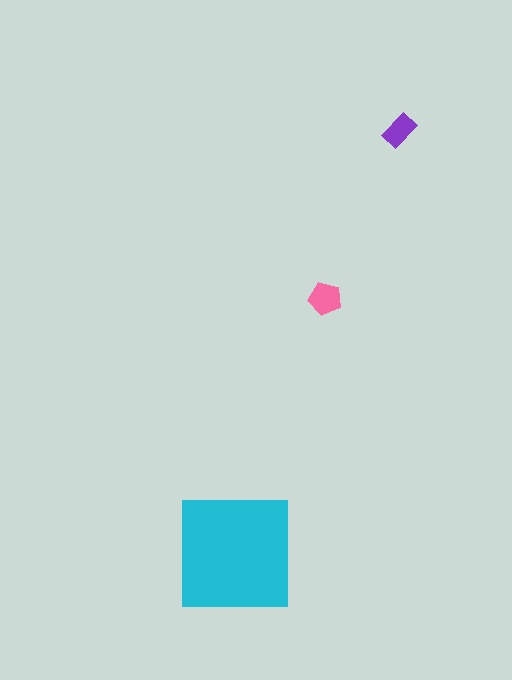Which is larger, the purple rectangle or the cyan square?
The cyan square.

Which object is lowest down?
The cyan square is bottommost.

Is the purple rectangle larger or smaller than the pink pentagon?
Smaller.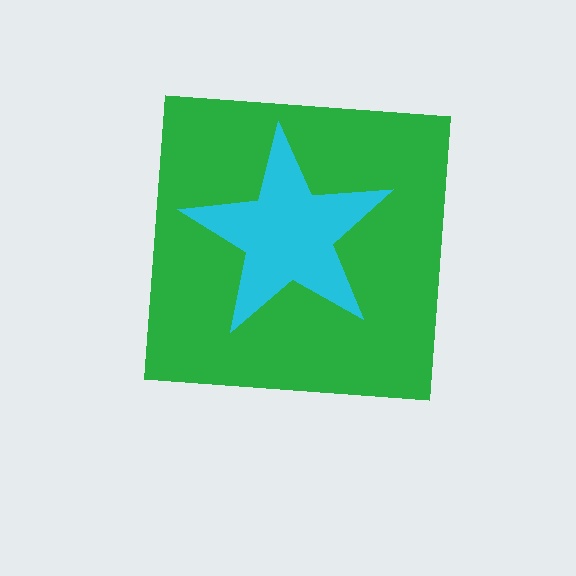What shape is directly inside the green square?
The cyan star.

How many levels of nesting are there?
2.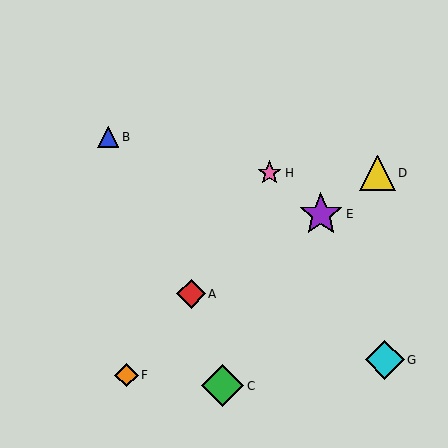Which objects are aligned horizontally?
Objects D, H are aligned horizontally.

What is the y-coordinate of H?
Object H is at y≈173.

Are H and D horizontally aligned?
Yes, both are at y≈173.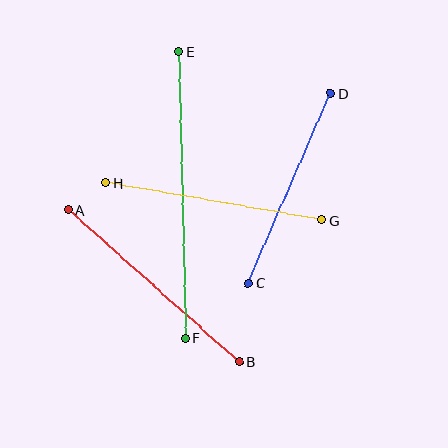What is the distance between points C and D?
The distance is approximately 207 pixels.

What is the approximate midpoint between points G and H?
The midpoint is at approximately (214, 202) pixels.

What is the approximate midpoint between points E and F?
The midpoint is at approximately (182, 195) pixels.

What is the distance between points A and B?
The distance is approximately 228 pixels.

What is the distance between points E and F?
The distance is approximately 287 pixels.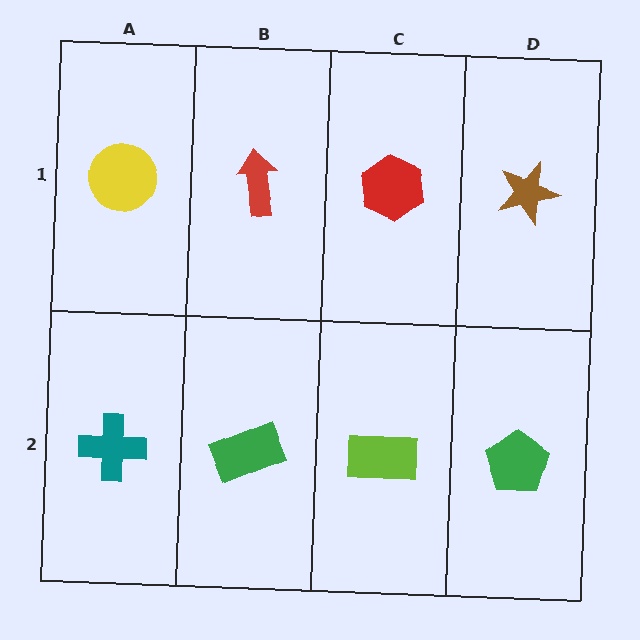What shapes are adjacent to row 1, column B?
A green rectangle (row 2, column B), a yellow circle (row 1, column A), a red hexagon (row 1, column C).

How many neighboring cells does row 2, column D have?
2.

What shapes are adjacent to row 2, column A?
A yellow circle (row 1, column A), a green rectangle (row 2, column B).